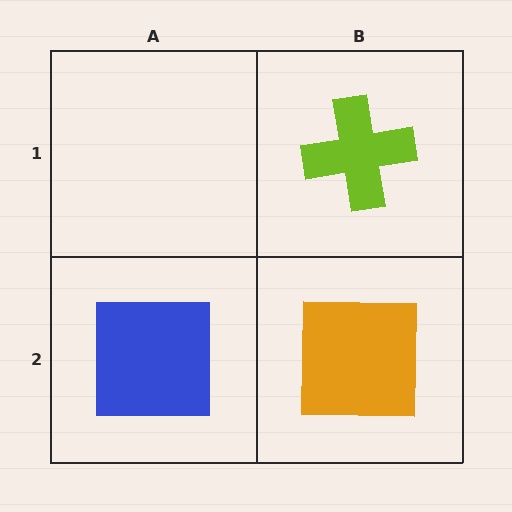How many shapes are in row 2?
2 shapes.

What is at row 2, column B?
An orange square.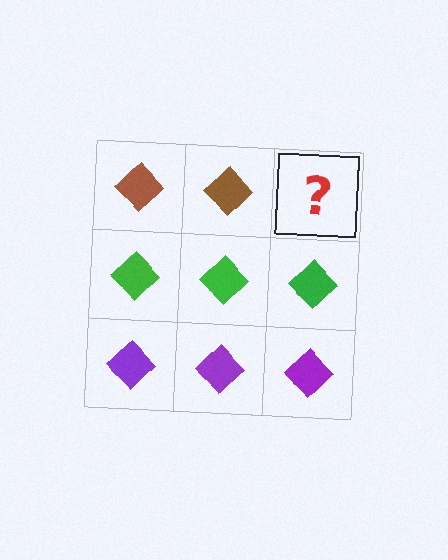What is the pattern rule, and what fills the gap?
The rule is that each row has a consistent color. The gap should be filled with a brown diamond.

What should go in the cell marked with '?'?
The missing cell should contain a brown diamond.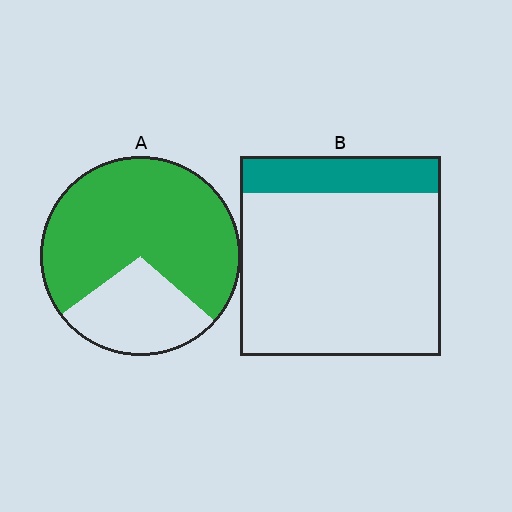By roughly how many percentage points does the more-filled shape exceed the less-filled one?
By roughly 55 percentage points (A over B).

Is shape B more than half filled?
No.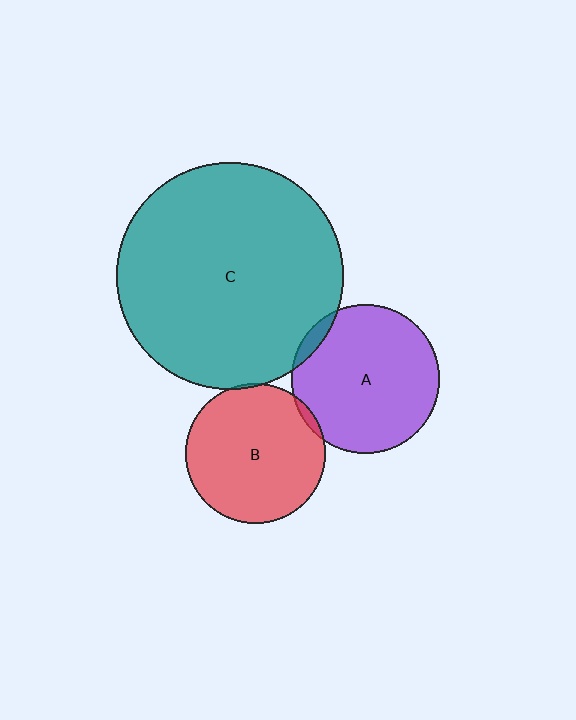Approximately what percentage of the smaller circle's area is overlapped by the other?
Approximately 5%.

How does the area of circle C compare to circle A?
Approximately 2.3 times.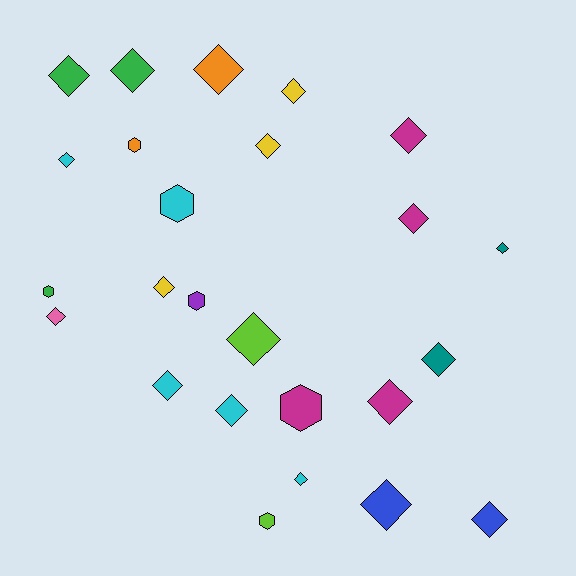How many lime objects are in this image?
There are 2 lime objects.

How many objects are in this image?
There are 25 objects.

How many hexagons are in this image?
There are 6 hexagons.